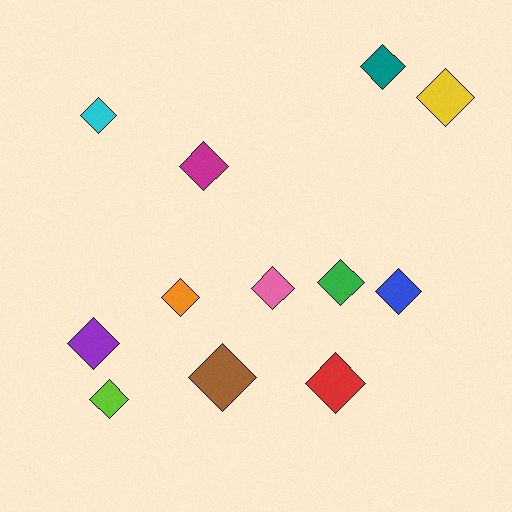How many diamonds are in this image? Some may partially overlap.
There are 12 diamonds.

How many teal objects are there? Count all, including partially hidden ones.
There is 1 teal object.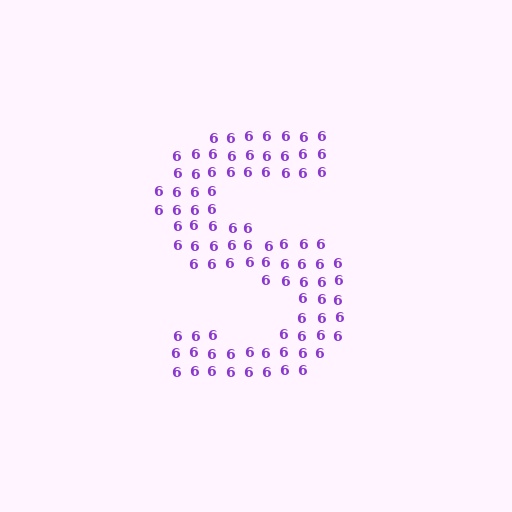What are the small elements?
The small elements are digit 6's.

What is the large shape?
The large shape is the letter S.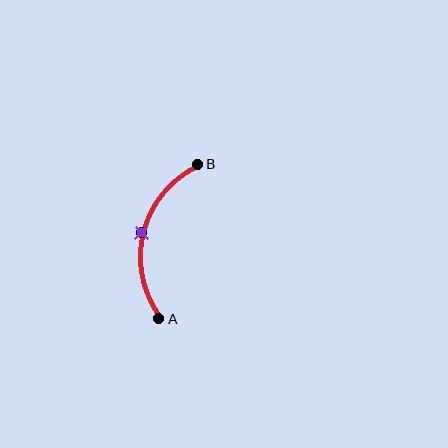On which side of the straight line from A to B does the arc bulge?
The arc bulges to the left of the straight line connecting A and B.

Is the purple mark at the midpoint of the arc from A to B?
Yes. The purple mark lies on the arc at equal arc-length from both A and B — it is the arc midpoint.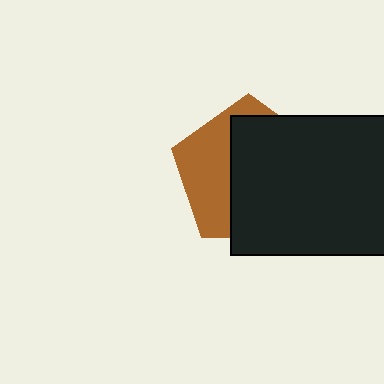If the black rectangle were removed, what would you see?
You would see the complete brown pentagon.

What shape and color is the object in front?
The object in front is a black rectangle.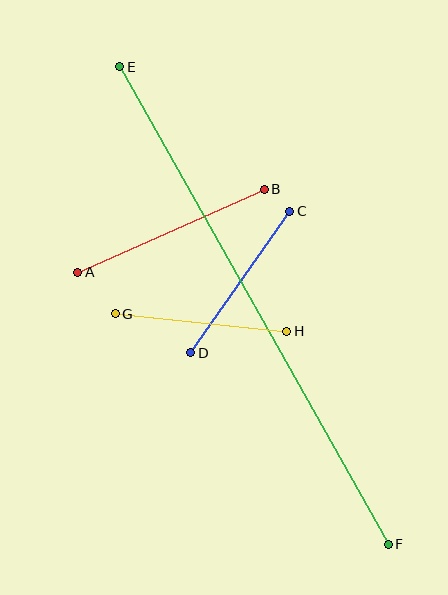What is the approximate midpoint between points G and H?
The midpoint is at approximately (201, 322) pixels.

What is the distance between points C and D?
The distance is approximately 173 pixels.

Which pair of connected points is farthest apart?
Points E and F are farthest apart.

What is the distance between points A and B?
The distance is approximately 205 pixels.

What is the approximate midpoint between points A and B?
The midpoint is at approximately (171, 231) pixels.